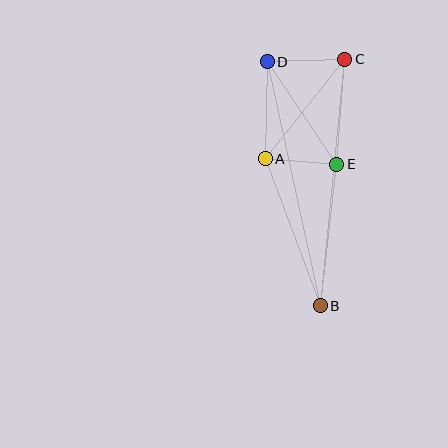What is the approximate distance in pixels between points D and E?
The distance between D and E is approximately 124 pixels.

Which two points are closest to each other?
Points A and E are closest to each other.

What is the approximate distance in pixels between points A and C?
The distance between A and C is approximately 127 pixels.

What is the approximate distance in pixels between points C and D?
The distance between C and D is approximately 77 pixels.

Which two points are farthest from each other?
Points B and D are farthest from each other.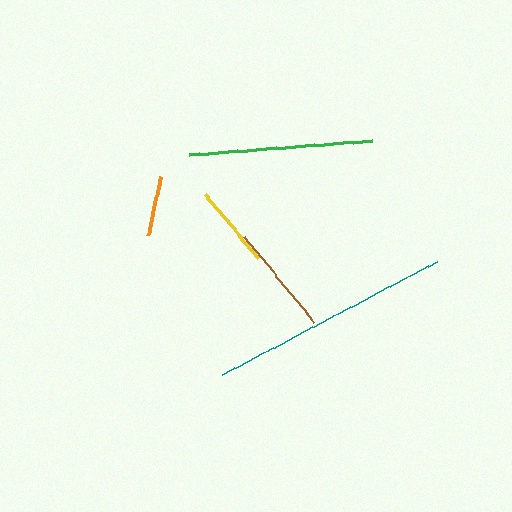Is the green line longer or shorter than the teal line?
The teal line is longer than the green line.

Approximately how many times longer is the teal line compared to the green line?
The teal line is approximately 1.3 times the length of the green line.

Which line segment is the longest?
The teal line is the longest at approximately 243 pixels.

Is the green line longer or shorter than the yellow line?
The green line is longer than the yellow line.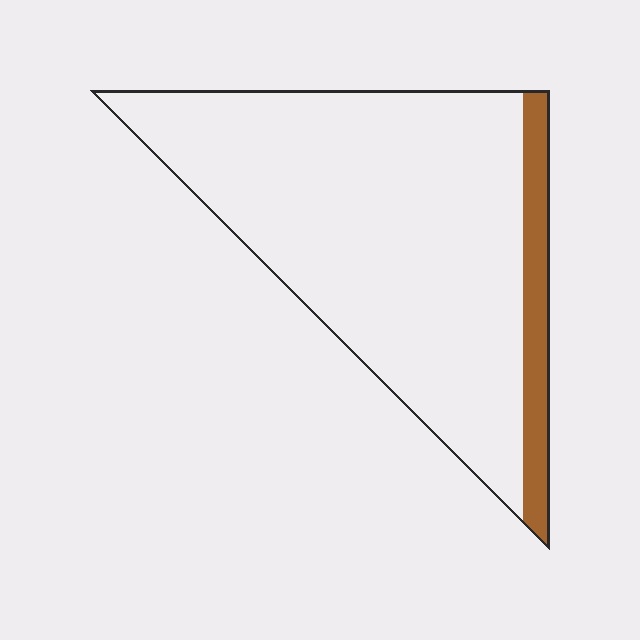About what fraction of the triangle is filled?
About one eighth (1/8).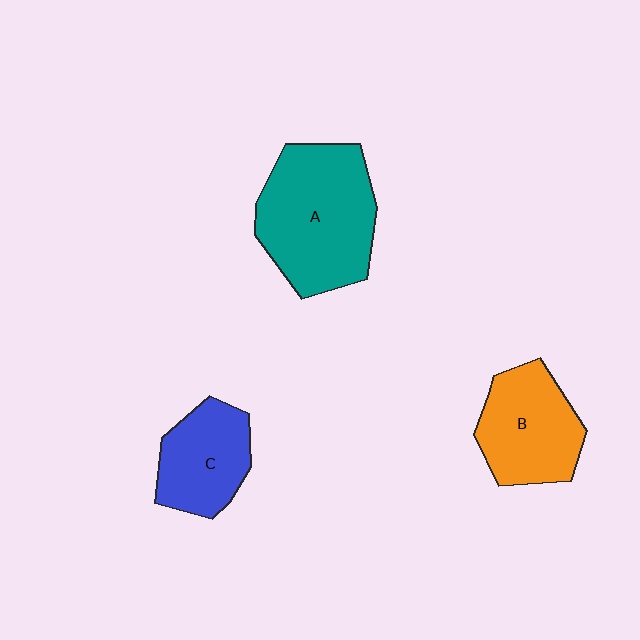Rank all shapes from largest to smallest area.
From largest to smallest: A (teal), B (orange), C (blue).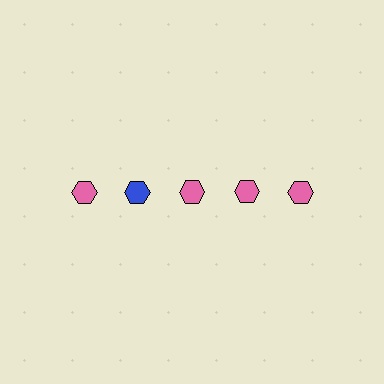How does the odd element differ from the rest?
It has a different color: blue instead of pink.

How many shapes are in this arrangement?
There are 5 shapes arranged in a grid pattern.